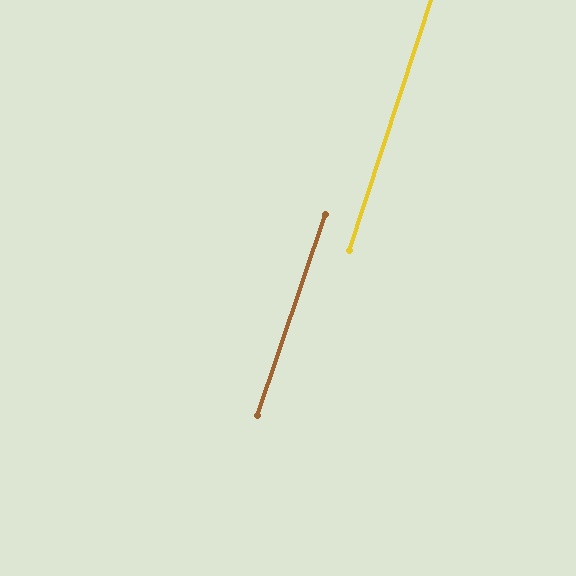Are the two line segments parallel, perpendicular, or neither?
Parallel — their directions differ by only 0.6°.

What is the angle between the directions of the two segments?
Approximately 1 degree.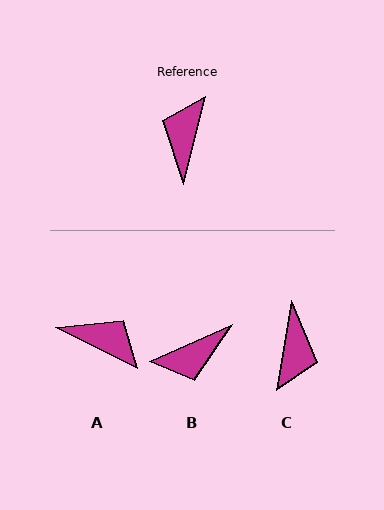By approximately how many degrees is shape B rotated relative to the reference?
Approximately 128 degrees counter-clockwise.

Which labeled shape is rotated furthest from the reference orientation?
C, about 175 degrees away.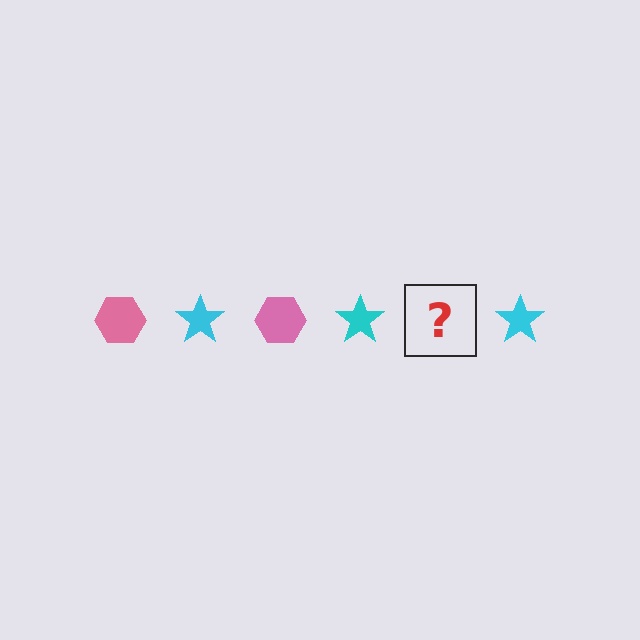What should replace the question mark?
The question mark should be replaced with a pink hexagon.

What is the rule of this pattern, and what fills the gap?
The rule is that the pattern alternates between pink hexagon and cyan star. The gap should be filled with a pink hexagon.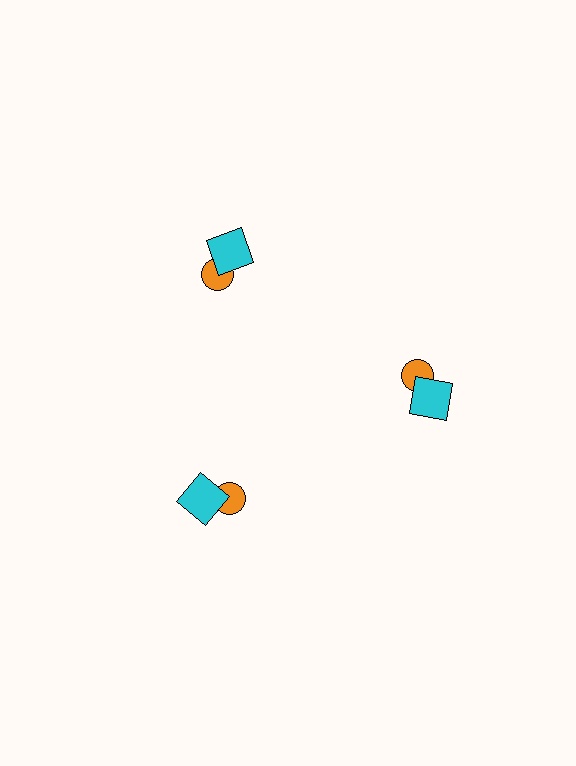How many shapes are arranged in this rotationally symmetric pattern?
There are 6 shapes, arranged in 3 groups of 2.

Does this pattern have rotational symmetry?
Yes, this pattern has 3-fold rotational symmetry. It looks the same after rotating 120 degrees around the center.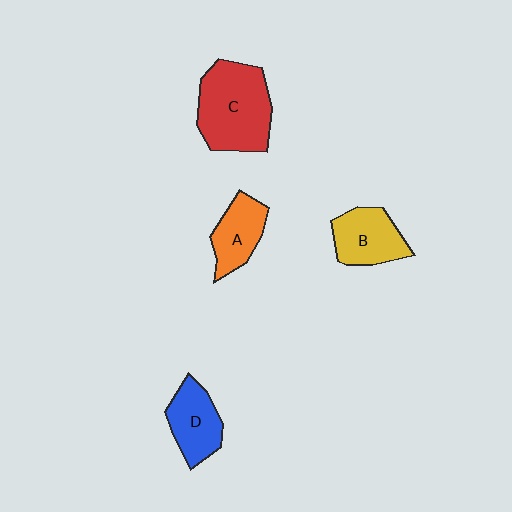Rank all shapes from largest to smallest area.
From largest to smallest: C (red), B (yellow), D (blue), A (orange).